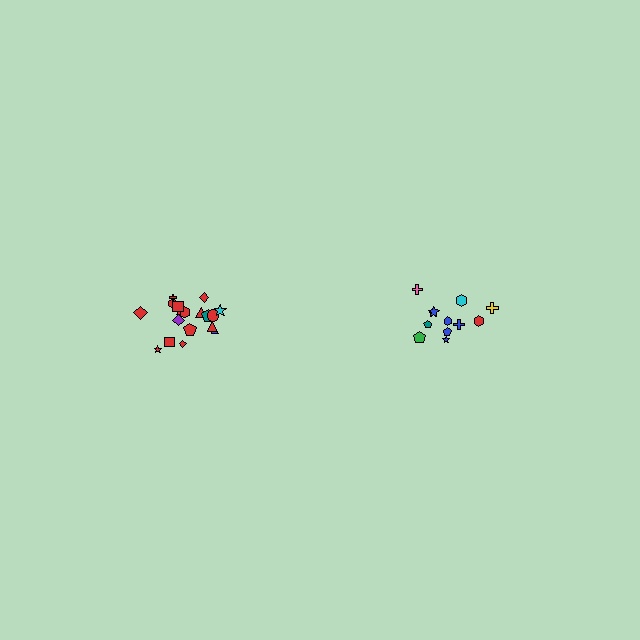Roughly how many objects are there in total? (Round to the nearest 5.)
Roughly 30 objects in total.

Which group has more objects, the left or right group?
The left group.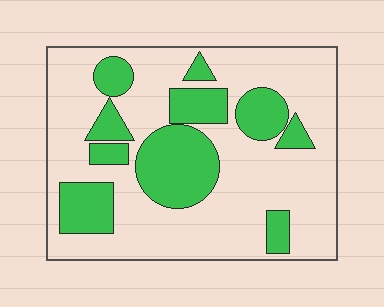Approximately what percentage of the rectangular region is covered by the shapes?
Approximately 30%.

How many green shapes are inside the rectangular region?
10.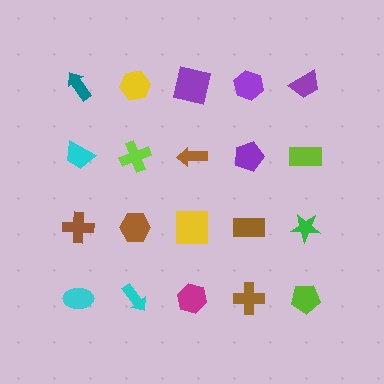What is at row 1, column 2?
A yellow hexagon.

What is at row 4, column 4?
A brown cross.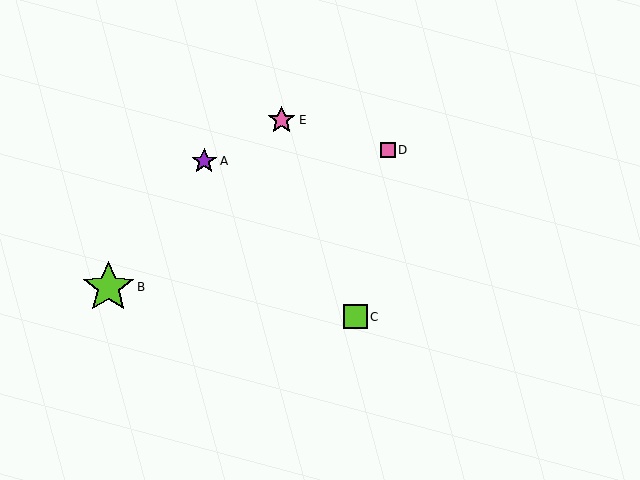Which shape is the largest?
The lime star (labeled B) is the largest.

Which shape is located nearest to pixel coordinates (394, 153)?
The pink square (labeled D) at (388, 150) is nearest to that location.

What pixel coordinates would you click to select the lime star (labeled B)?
Click at (108, 287) to select the lime star B.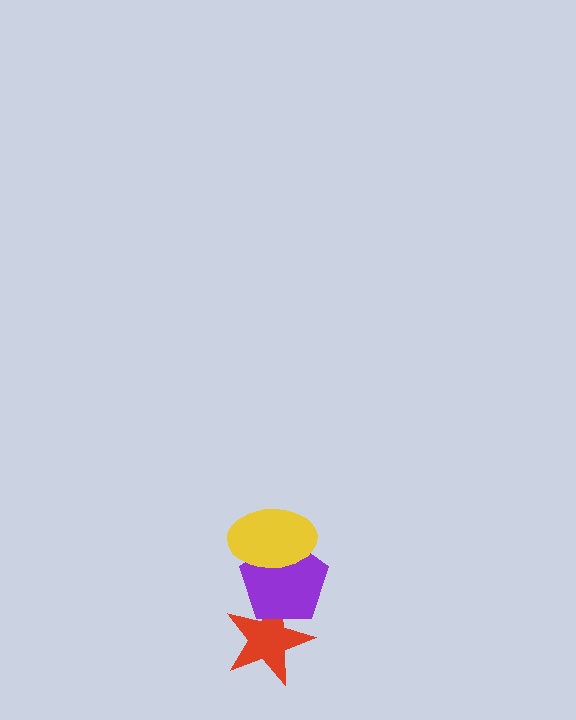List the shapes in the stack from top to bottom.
From top to bottom: the yellow ellipse, the purple pentagon, the red star.